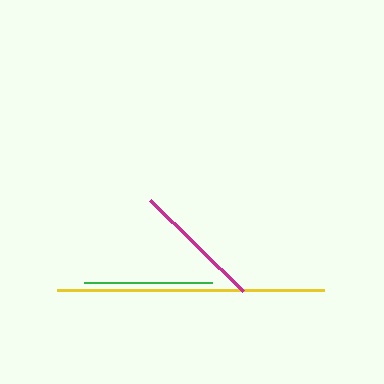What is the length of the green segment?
The green segment is approximately 128 pixels long.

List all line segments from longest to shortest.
From longest to shortest: yellow, magenta, green.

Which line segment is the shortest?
The green line is the shortest at approximately 128 pixels.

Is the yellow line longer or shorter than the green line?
The yellow line is longer than the green line.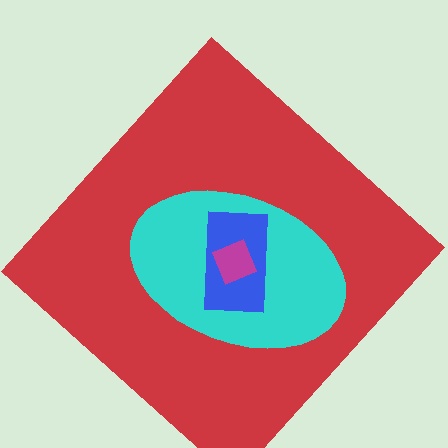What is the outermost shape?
The red diamond.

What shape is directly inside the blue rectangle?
The magenta diamond.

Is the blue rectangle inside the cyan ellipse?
Yes.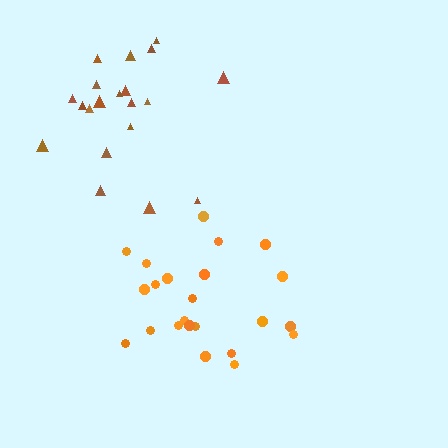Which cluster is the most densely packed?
Orange.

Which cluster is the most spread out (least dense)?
Brown.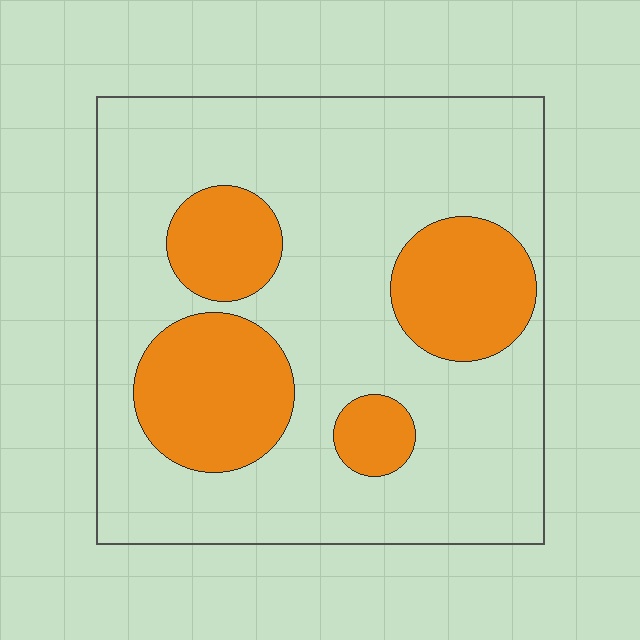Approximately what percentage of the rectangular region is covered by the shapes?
Approximately 25%.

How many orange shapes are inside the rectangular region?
4.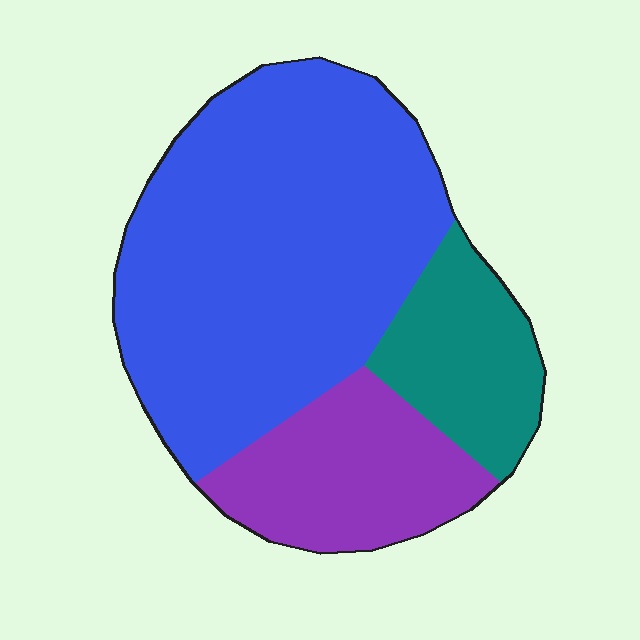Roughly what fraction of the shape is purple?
Purple covers roughly 20% of the shape.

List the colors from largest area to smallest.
From largest to smallest: blue, purple, teal.